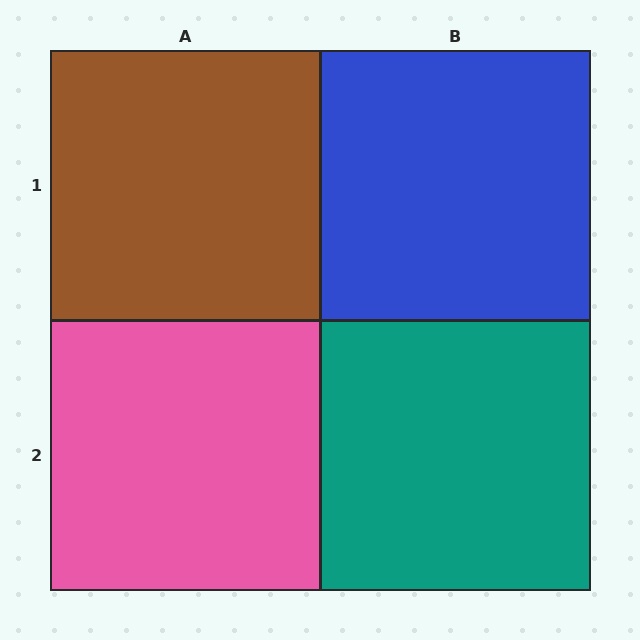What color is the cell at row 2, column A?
Pink.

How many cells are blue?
1 cell is blue.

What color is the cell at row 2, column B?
Teal.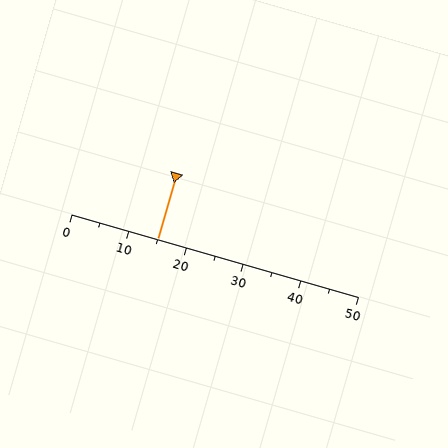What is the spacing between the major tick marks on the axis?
The major ticks are spaced 10 apart.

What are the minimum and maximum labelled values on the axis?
The axis runs from 0 to 50.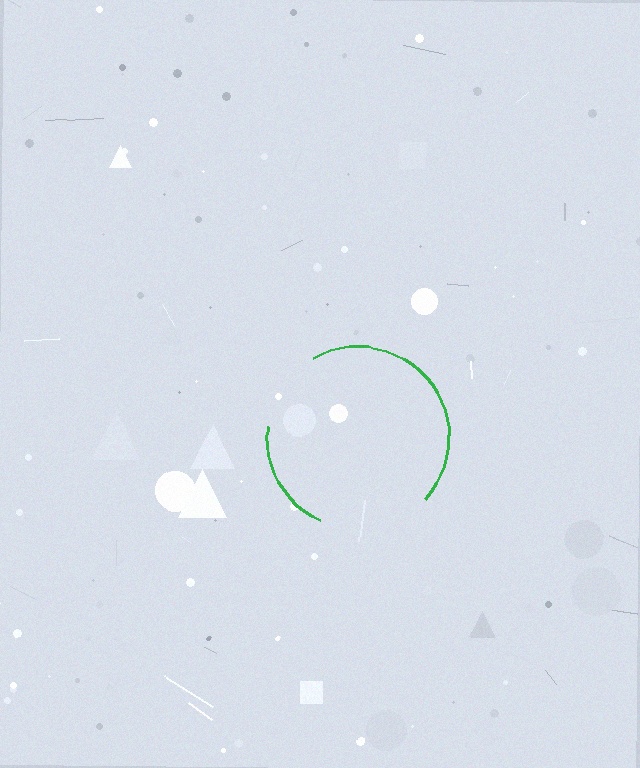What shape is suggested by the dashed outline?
The dashed outline suggests a circle.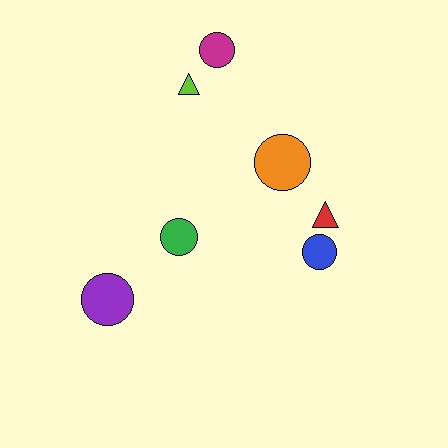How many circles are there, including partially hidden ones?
There are 5 circles.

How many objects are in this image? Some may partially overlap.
There are 7 objects.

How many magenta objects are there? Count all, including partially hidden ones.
There is 1 magenta object.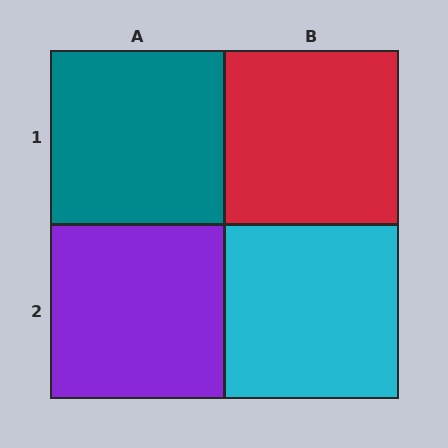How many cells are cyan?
1 cell is cyan.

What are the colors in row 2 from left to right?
Purple, cyan.